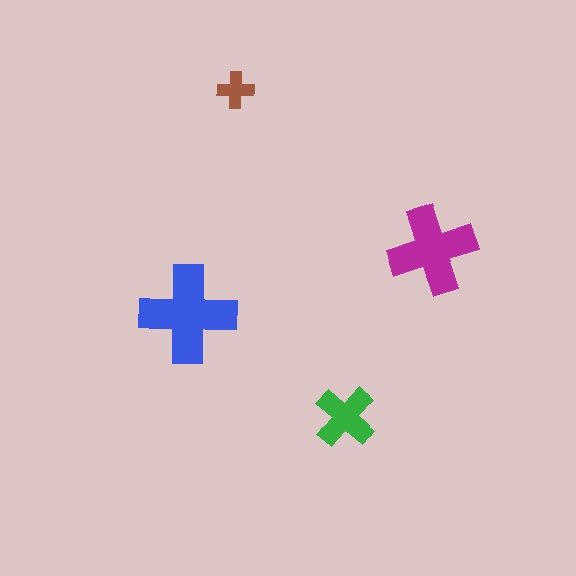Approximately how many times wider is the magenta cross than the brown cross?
About 2.5 times wider.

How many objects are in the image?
There are 4 objects in the image.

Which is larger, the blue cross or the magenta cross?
The blue one.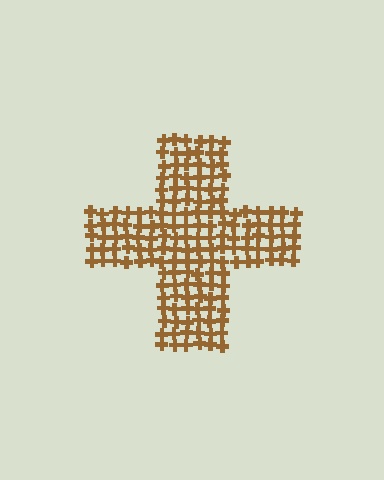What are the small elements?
The small elements are crosses.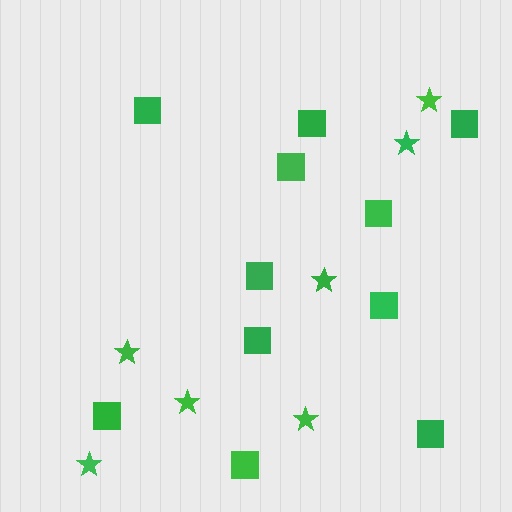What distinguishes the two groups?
There are 2 groups: one group of squares (11) and one group of stars (7).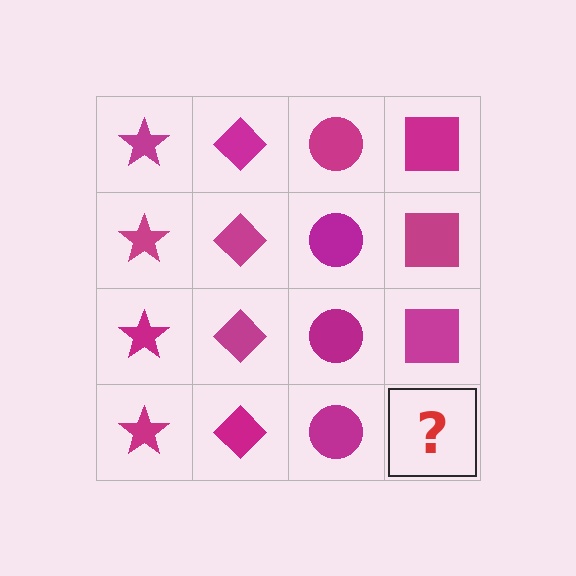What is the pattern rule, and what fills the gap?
The rule is that each column has a consistent shape. The gap should be filled with a magenta square.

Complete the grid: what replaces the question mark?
The question mark should be replaced with a magenta square.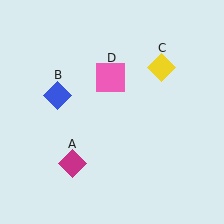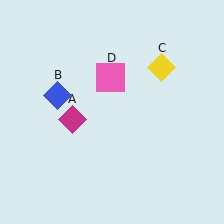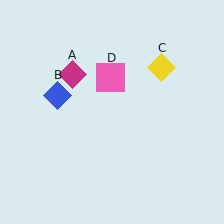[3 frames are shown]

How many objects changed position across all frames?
1 object changed position: magenta diamond (object A).